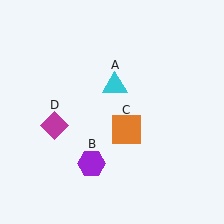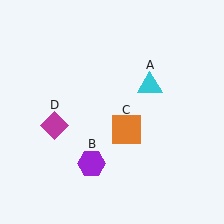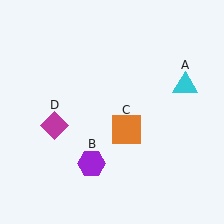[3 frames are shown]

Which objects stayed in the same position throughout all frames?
Purple hexagon (object B) and orange square (object C) and magenta diamond (object D) remained stationary.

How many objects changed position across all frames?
1 object changed position: cyan triangle (object A).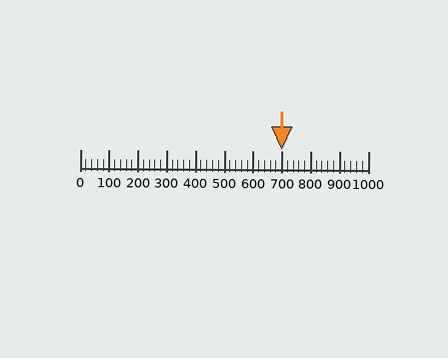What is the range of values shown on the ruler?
The ruler shows values from 0 to 1000.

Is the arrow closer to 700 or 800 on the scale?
The arrow is closer to 700.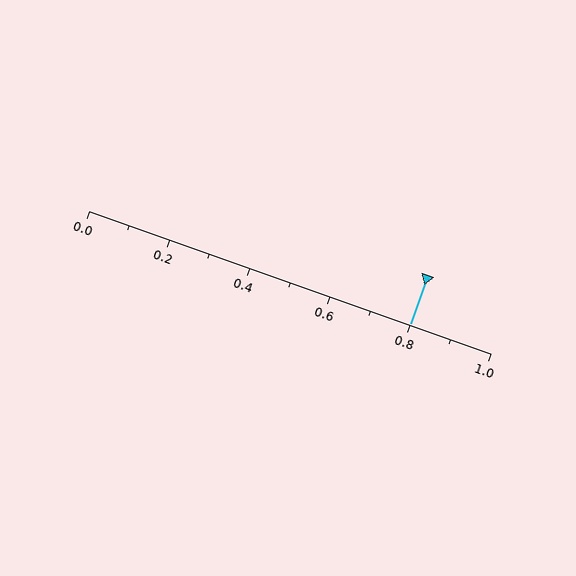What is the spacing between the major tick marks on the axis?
The major ticks are spaced 0.2 apart.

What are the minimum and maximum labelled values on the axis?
The axis runs from 0.0 to 1.0.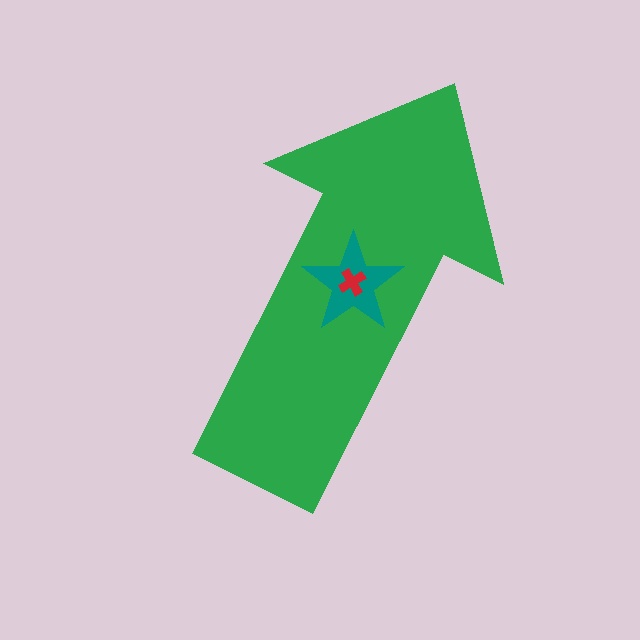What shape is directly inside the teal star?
The red cross.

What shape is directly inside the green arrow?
The teal star.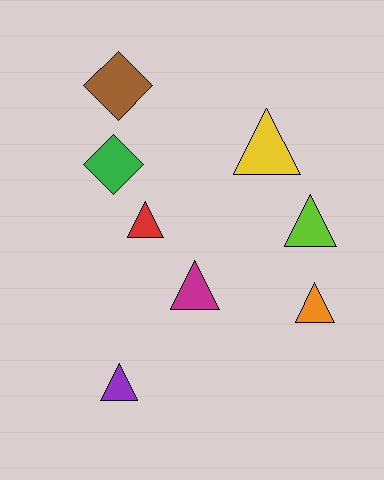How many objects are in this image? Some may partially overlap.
There are 8 objects.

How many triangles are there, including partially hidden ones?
There are 6 triangles.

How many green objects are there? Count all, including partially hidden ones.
There is 1 green object.